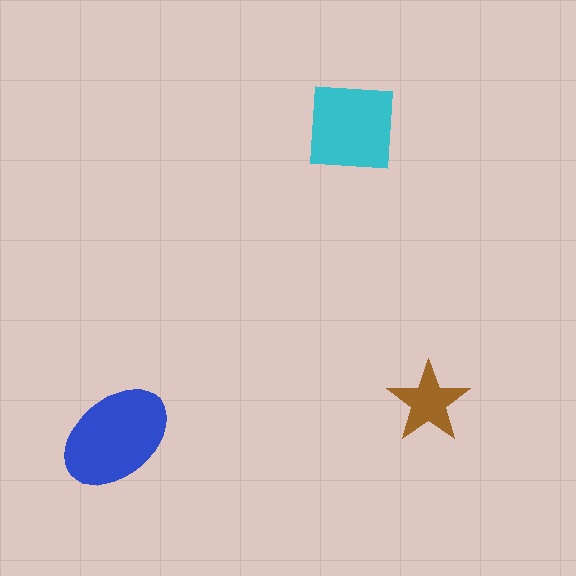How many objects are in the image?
There are 3 objects in the image.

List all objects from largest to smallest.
The blue ellipse, the cyan square, the brown star.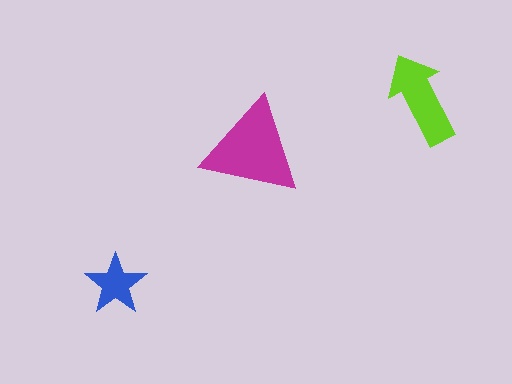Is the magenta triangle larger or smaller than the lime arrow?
Larger.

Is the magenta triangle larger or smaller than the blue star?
Larger.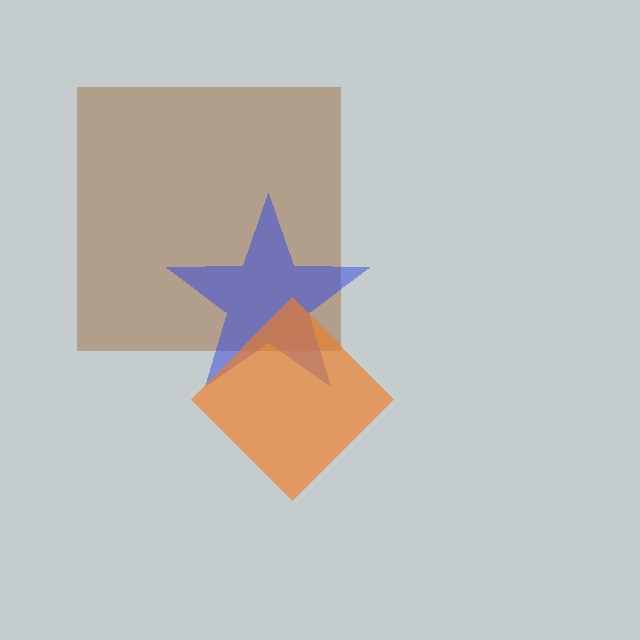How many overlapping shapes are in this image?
There are 3 overlapping shapes in the image.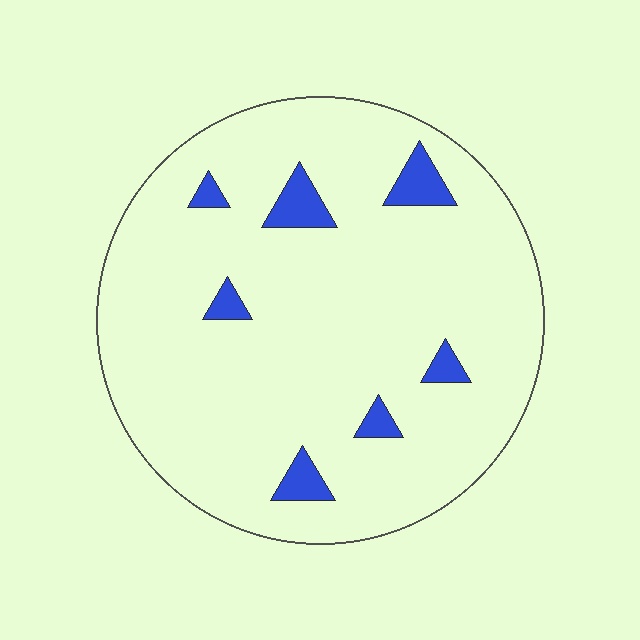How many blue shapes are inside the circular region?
7.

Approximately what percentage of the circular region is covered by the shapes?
Approximately 5%.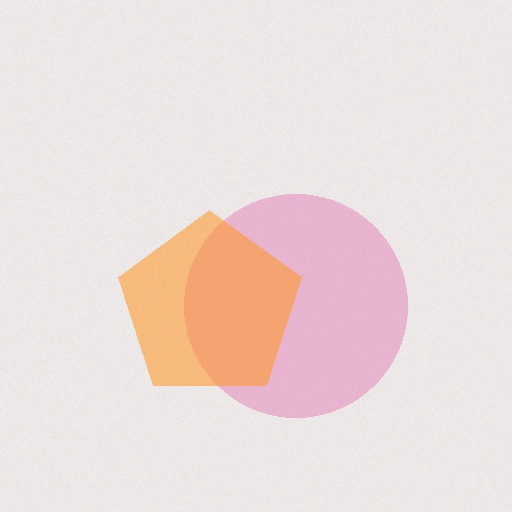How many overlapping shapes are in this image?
There are 2 overlapping shapes in the image.